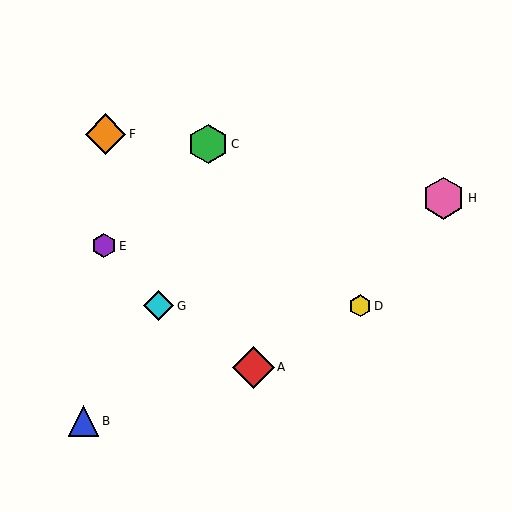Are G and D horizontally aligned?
Yes, both are at y≈306.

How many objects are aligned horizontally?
2 objects (D, G) are aligned horizontally.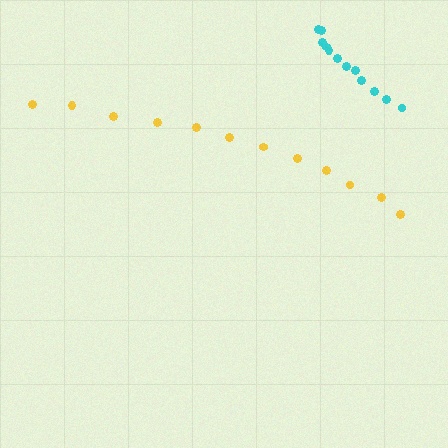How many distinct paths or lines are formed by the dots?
There are 2 distinct paths.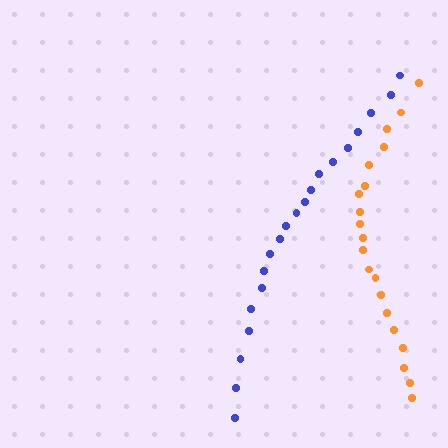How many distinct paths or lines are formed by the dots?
There are 2 distinct paths.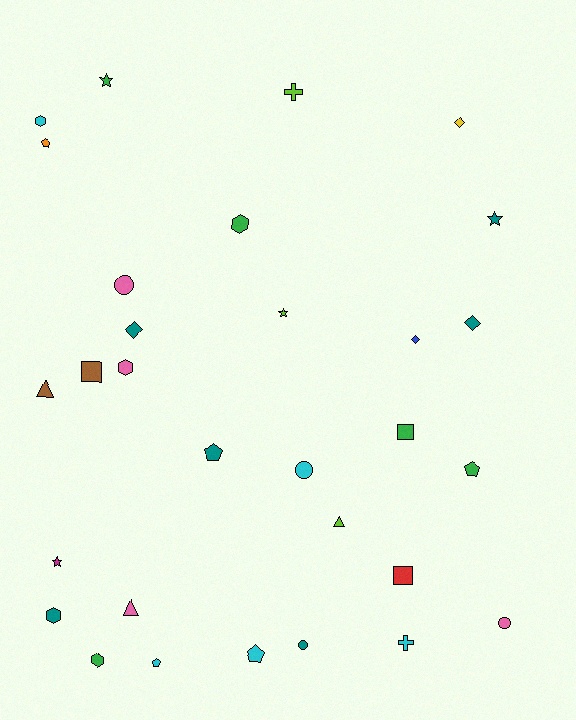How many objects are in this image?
There are 30 objects.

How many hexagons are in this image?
There are 5 hexagons.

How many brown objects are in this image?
There are 2 brown objects.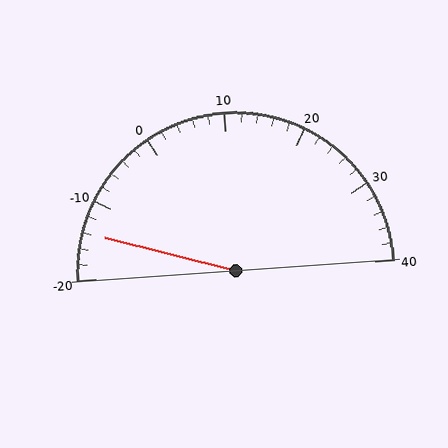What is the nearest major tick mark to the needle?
The nearest major tick mark is -10.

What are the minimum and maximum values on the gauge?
The gauge ranges from -20 to 40.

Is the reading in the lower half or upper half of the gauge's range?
The reading is in the lower half of the range (-20 to 40).